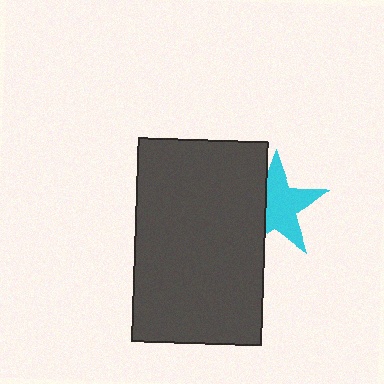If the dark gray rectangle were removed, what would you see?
You would see the complete cyan star.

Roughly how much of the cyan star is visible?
About half of it is visible (roughly 64%).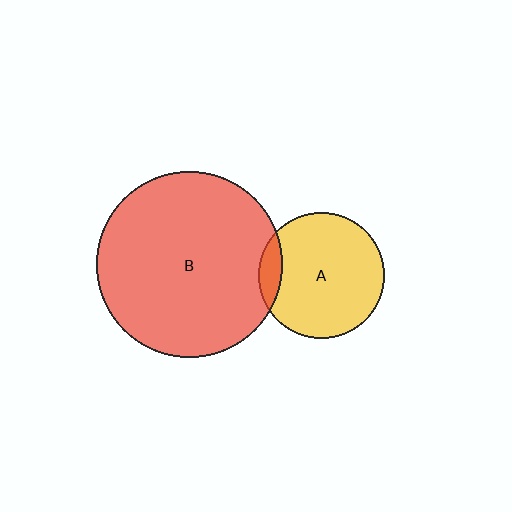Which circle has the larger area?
Circle B (red).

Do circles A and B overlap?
Yes.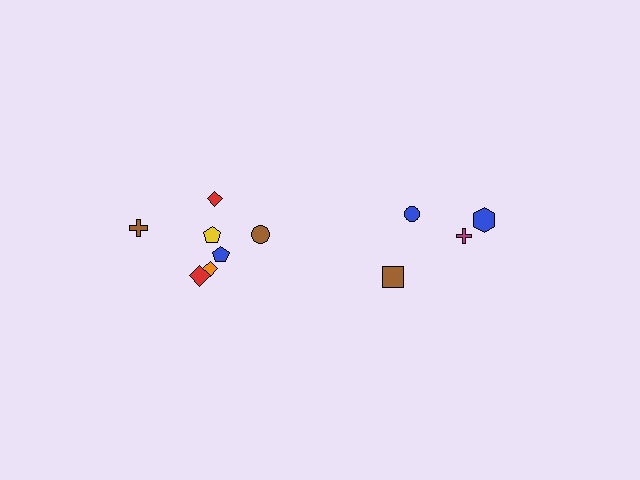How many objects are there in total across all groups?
There are 11 objects.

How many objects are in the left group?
There are 7 objects.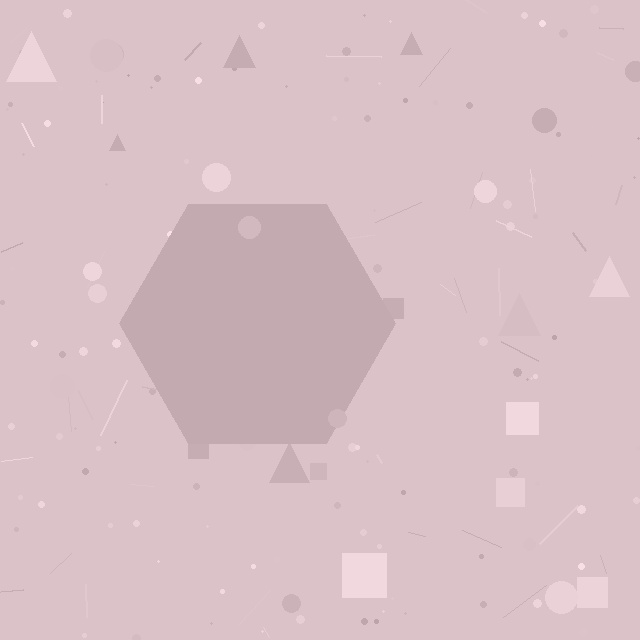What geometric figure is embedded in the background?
A hexagon is embedded in the background.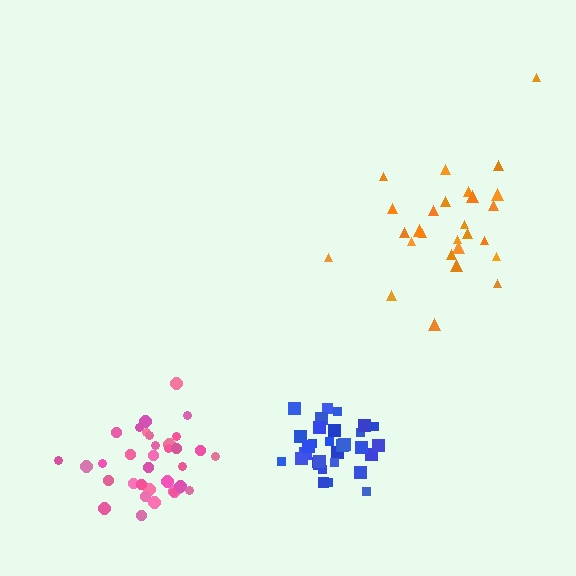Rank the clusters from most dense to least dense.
blue, pink, orange.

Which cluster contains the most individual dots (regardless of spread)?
Pink (34).